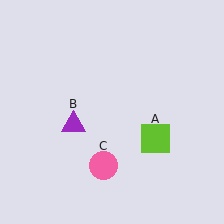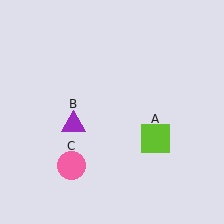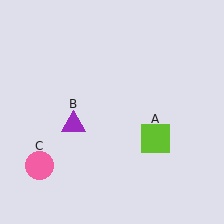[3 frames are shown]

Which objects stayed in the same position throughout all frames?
Lime square (object A) and purple triangle (object B) remained stationary.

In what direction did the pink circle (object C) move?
The pink circle (object C) moved left.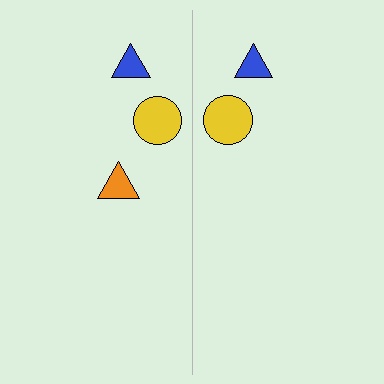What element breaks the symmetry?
A orange triangle is missing from the right side.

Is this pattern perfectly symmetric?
No, the pattern is not perfectly symmetric. A orange triangle is missing from the right side.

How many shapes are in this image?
There are 5 shapes in this image.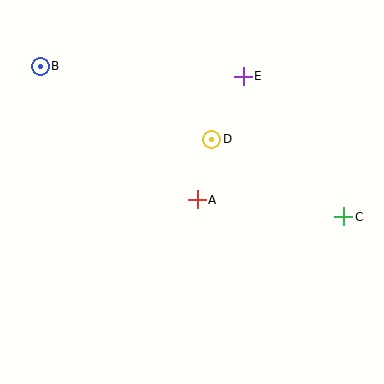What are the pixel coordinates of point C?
Point C is at (344, 217).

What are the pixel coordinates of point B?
Point B is at (40, 66).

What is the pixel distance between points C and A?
The distance between C and A is 147 pixels.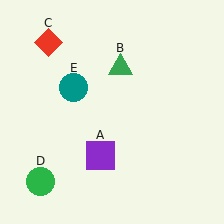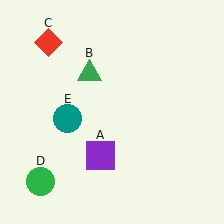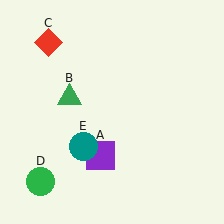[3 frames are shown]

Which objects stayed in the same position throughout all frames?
Purple square (object A) and red diamond (object C) and green circle (object D) remained stationary.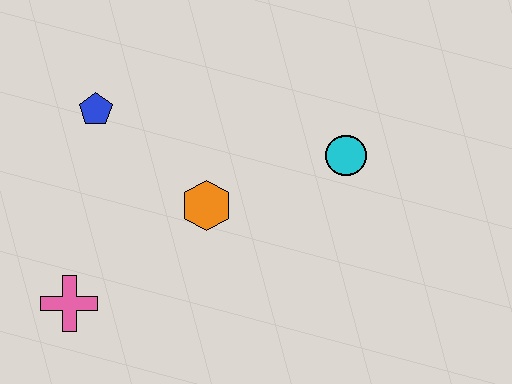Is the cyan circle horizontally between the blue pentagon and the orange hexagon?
No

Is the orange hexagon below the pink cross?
No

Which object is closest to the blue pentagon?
The orange hexagon is closest to the blue pentagon.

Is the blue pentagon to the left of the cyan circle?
Yes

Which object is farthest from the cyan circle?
The pink cross is farthest from the cyan circle.